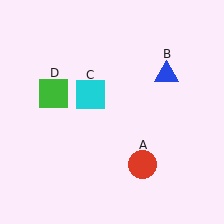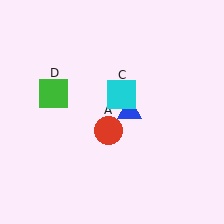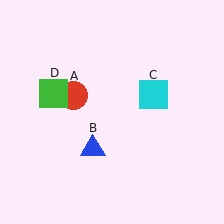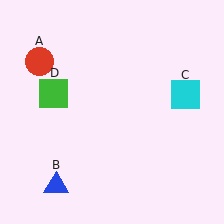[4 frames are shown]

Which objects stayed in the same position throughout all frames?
Green square (object D) remained stationary.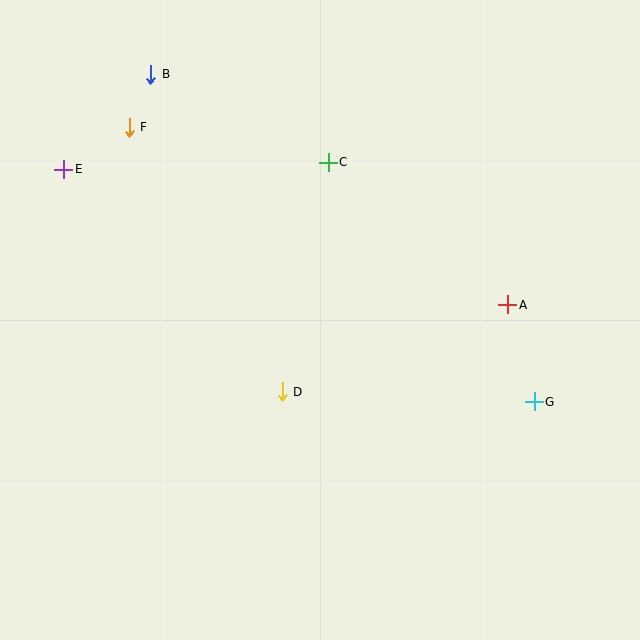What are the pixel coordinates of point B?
Point B is at (151, 74).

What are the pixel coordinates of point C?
Point C is at (328, 162).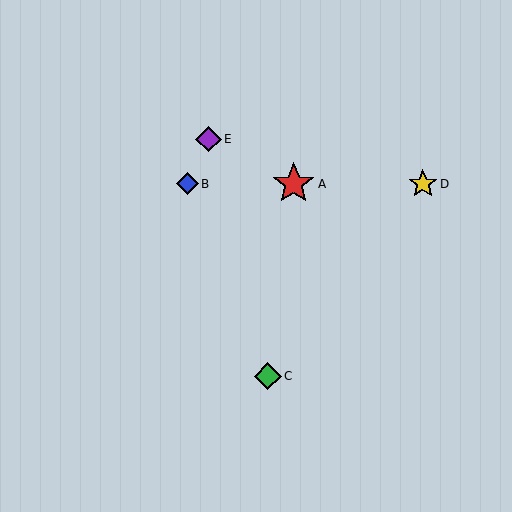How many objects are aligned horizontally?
3 objects (A, B, D) are aligned horizontally.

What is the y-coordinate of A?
Object A is at y≈184.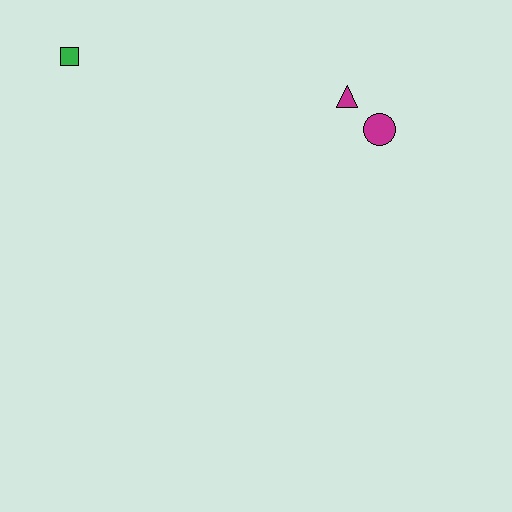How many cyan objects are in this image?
There are no cyan objects.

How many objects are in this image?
There are 3 objects.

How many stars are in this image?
There are no stars.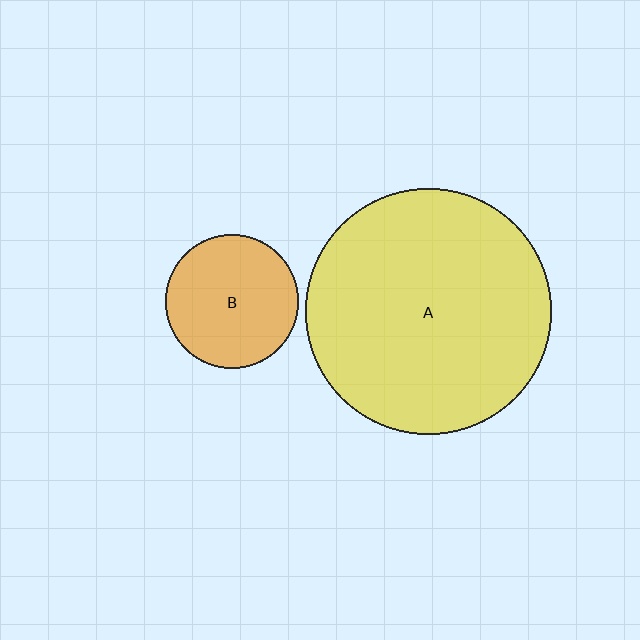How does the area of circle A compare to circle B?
Approximately 3.4 times.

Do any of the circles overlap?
No, none of the circles overlap.